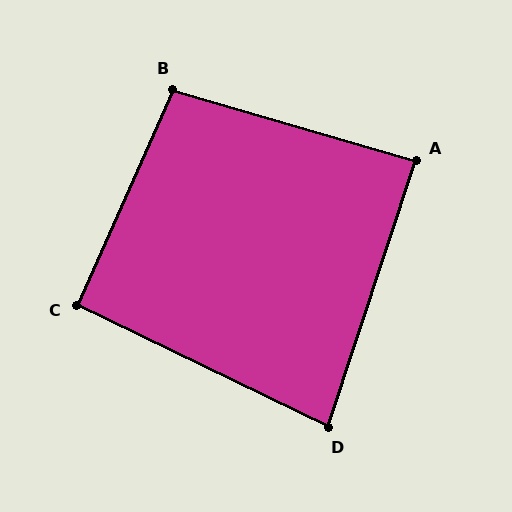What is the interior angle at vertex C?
Approximately 92 degrees (approximately right).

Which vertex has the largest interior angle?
B, at approximately 98 degrees.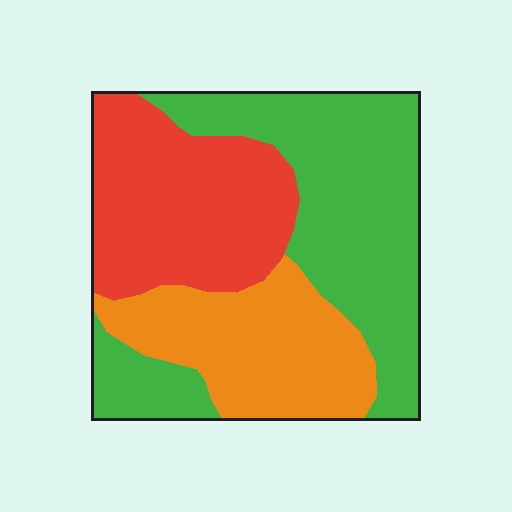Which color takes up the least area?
Orange, at roughly 25%.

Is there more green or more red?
Green.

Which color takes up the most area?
Green, at roughly 45%.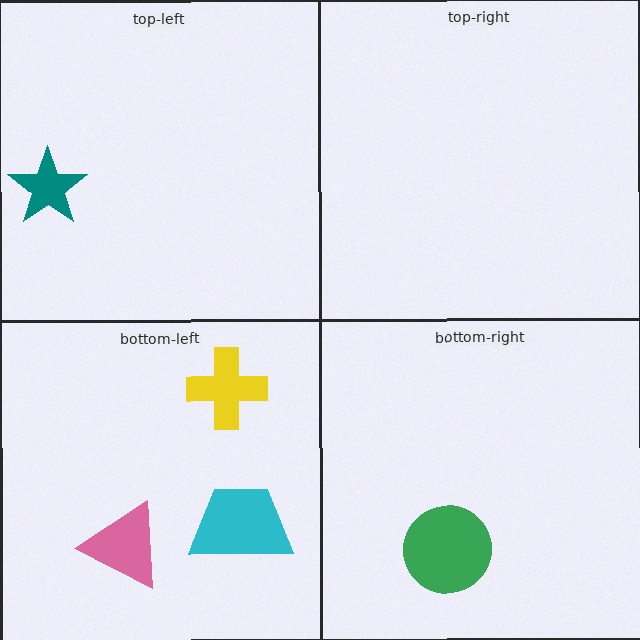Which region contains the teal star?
The top-left region.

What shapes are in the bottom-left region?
The yellow cross, the pink triangle, the cyan trapezoid.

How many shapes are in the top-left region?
1.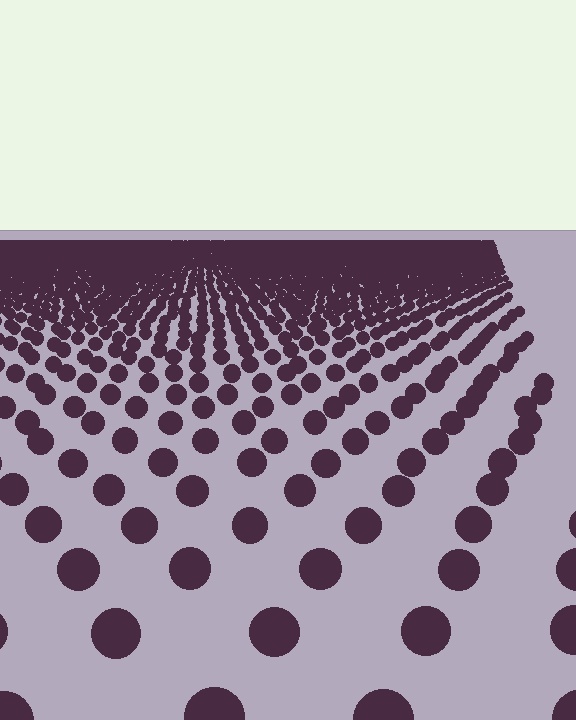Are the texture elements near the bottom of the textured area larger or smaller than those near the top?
Larger. Near the bottom, elements are closer to the viewer and appear at a bigger on-screen size.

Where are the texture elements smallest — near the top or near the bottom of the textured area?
Near the top.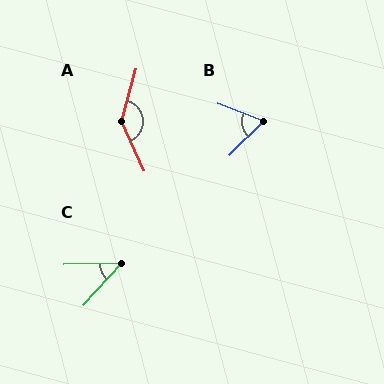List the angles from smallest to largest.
C (46°), B (67°), A (139°).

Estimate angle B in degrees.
Approximately 67 degrees.